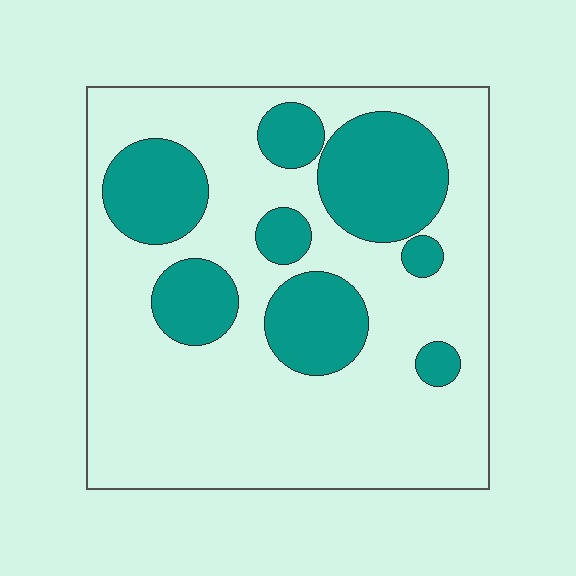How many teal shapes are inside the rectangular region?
8.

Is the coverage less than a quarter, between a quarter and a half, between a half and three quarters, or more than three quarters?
Between a quarter and a half.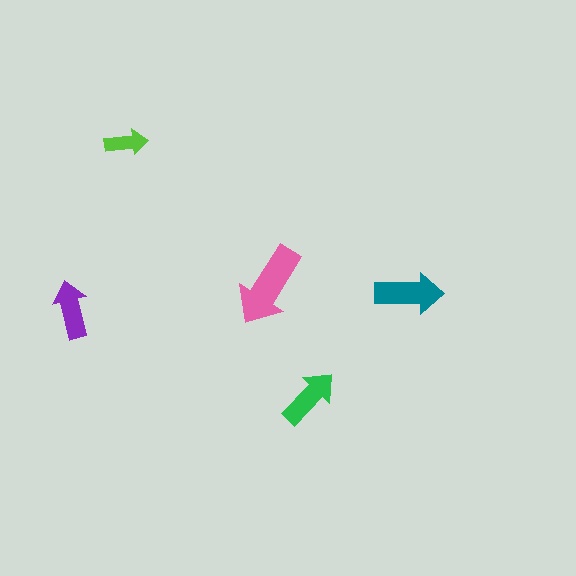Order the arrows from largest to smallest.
the pink one, the teal one, the green one, the purple one, the lime one.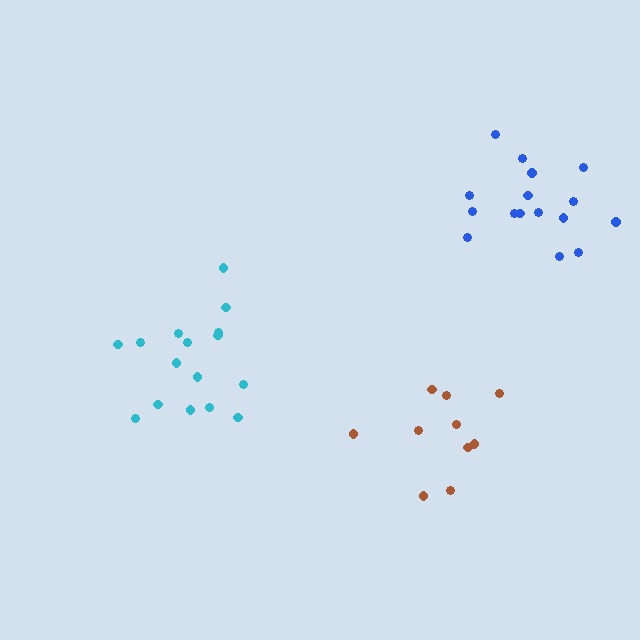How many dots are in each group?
Group 1: 10 dots, Group 2: 16 dots, Group 3: 16 dots (42 total).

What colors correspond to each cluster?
The clusters are colored: brown, blue, cyan.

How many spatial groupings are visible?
There are 3 spatial groupings.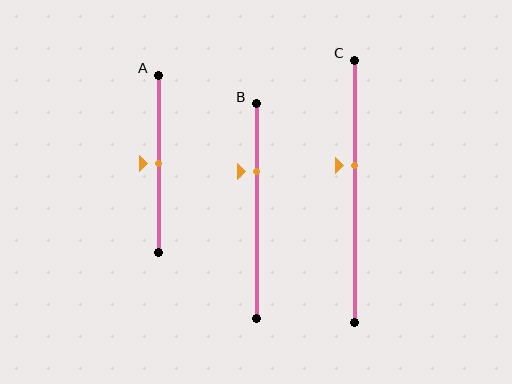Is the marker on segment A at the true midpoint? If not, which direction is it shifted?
Yes, the marker on segment A is at the true midpoint.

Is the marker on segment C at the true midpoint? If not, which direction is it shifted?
No, the marker on segment C is shifted upward by about 10% of the segment length.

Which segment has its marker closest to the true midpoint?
Segment A has its marker closest to the true midpoint.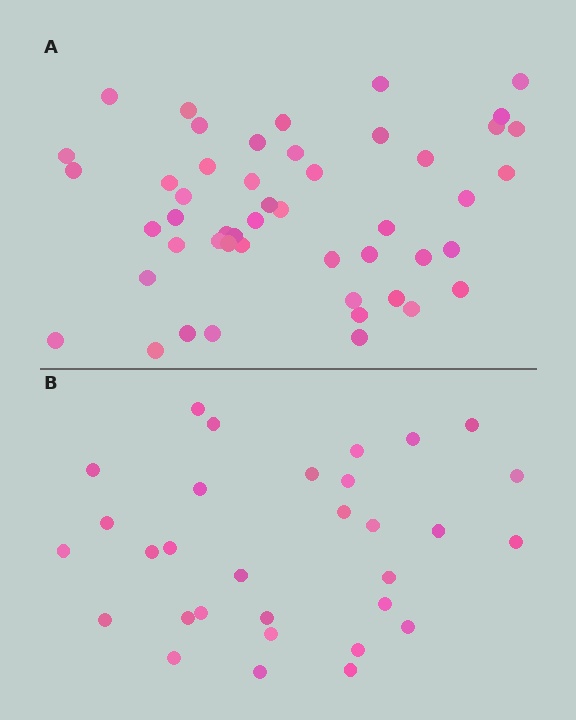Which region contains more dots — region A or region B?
Region A (the top region) has more dots.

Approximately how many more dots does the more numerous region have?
Region A has approximately 20 more dots than region B.